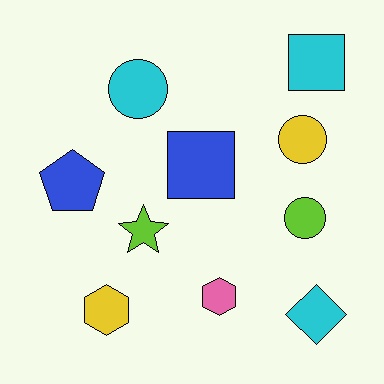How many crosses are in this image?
There are no crosses.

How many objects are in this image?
There are 10 objects.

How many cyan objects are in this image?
There are 3 cyan objects.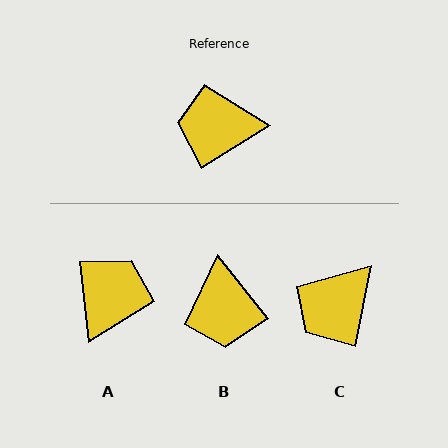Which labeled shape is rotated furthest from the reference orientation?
A, about 115 degrees away.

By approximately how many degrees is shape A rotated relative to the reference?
Approximately 115 degrees clockwise.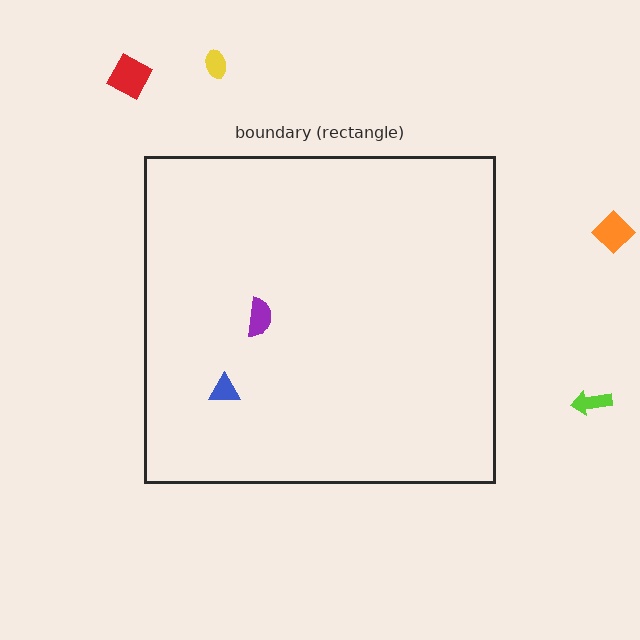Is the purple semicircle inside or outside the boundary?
Inside.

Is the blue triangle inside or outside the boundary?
Inside.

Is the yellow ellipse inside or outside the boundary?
Outside.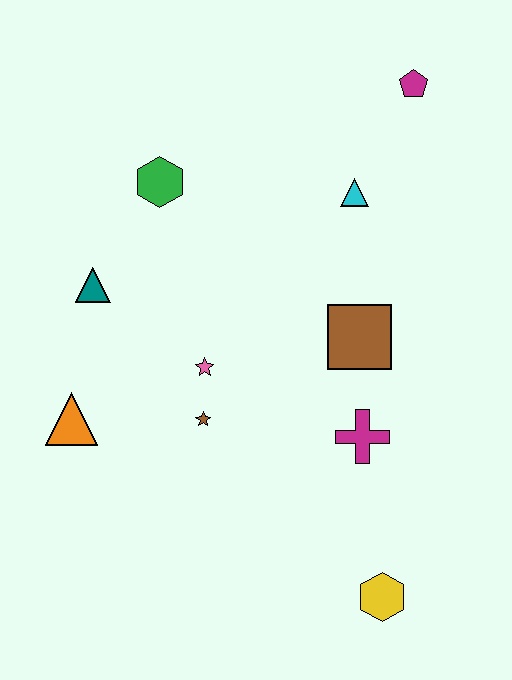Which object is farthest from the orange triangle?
The magenta pentagon is farthest from the orange triangle.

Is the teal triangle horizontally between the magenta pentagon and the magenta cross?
No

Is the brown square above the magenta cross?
Yes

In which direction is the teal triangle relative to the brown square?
The teal triangle is to the left of the brown square.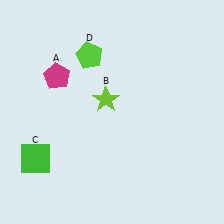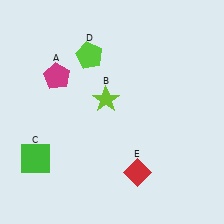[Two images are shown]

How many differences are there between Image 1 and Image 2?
There is 1 difference between the two images.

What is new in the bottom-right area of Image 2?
A red diamond (E) was added in the bottom-right area of Image 2.